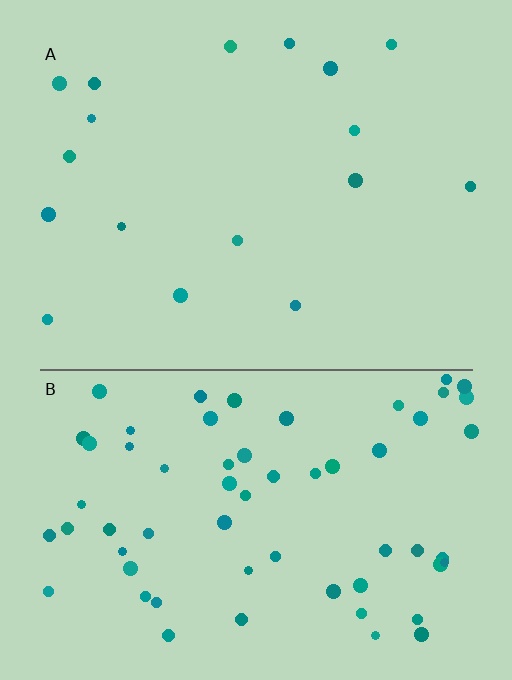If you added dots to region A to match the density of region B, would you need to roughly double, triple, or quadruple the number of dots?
Approximately quadruple.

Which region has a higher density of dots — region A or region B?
B (the bottom).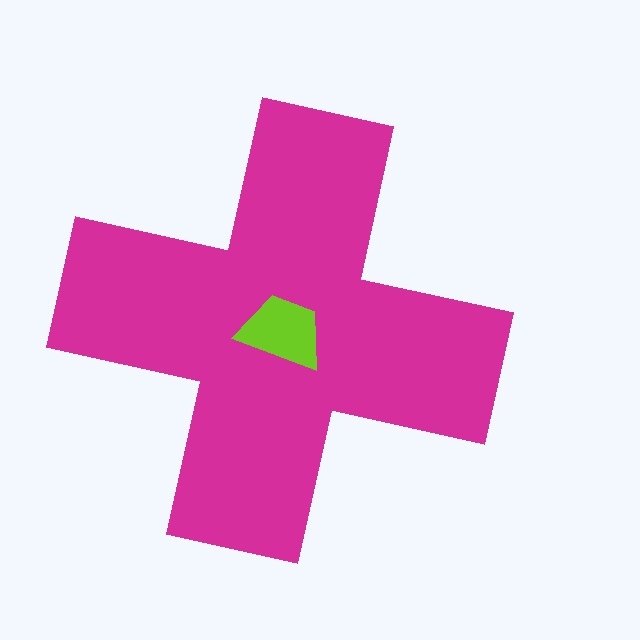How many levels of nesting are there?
2.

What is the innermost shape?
The lime trapezoid.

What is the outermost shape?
The magenta cross.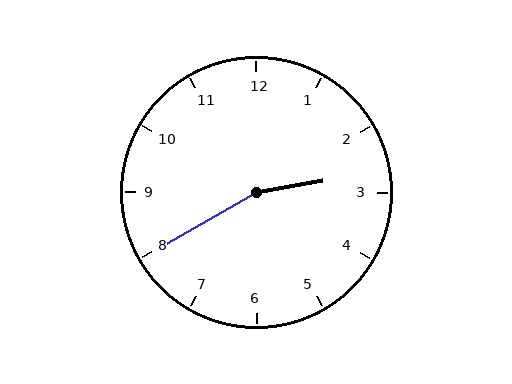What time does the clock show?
2:40.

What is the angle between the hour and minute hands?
Approximately 160 degrees.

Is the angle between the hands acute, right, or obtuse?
It is obtuse.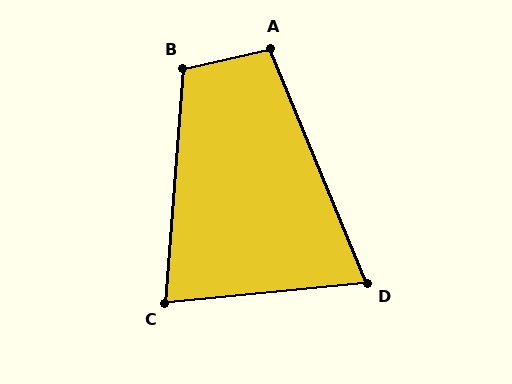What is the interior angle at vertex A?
Approximately 100 degrees (obtuse).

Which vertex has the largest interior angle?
B, at approximately 107 degrees.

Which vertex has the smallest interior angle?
D, at approximately 73 degrees.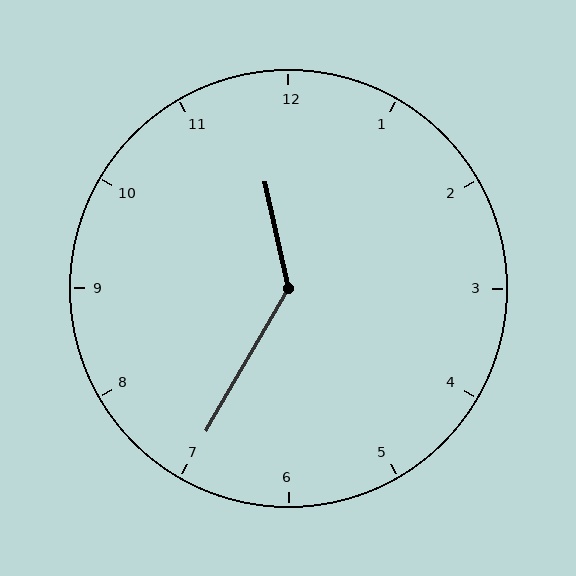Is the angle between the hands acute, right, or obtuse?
It is obtuse.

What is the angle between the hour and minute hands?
Approximately 138 degrees.